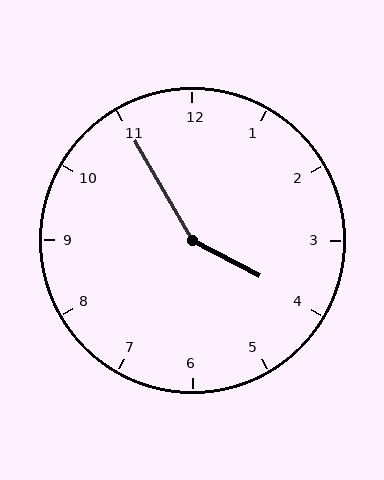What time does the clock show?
3:55.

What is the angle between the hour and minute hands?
Approximately 148 degrees.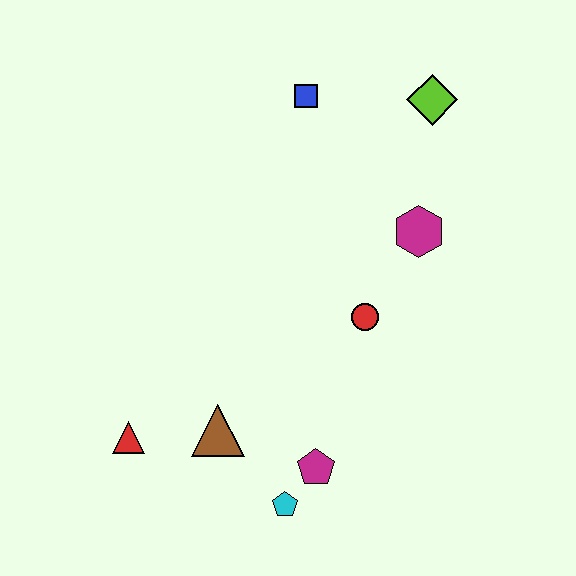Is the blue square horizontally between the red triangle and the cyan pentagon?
No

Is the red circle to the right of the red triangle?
Yes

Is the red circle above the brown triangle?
Yes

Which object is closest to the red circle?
The magenta hexagon is closest to the red circle.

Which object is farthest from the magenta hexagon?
The red triangle is farthest from the magenta hexagon.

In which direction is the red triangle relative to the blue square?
The red triangle is below the blue square.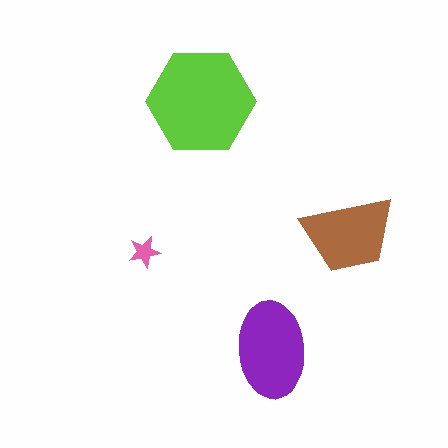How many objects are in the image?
There are 4 objects in the image.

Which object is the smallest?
The pink star.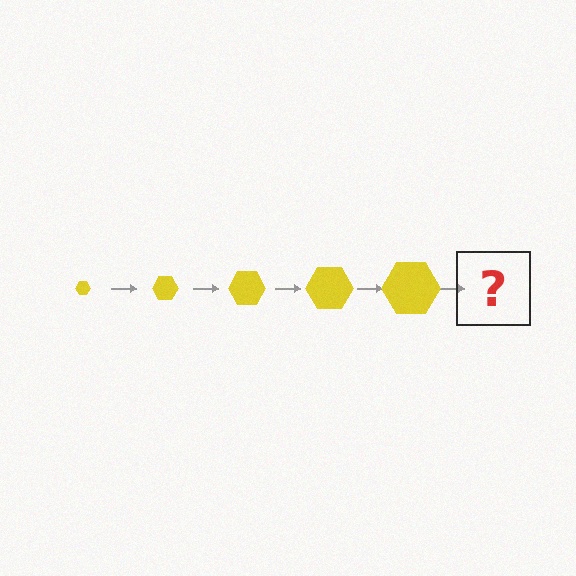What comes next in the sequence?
The next element should be a yellow hexagon, larger than the previous one.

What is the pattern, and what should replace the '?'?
The pattern is that the hexagon gets progressively larger each step. The '?' should be a yellow hexagon, larger than the previous one.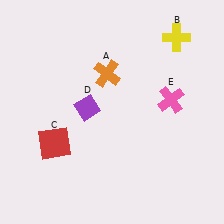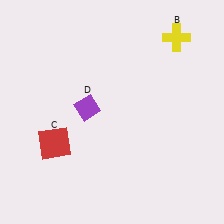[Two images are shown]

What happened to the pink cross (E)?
The pink cross (E) was removed in Image 2. It was in the top-right area of Image 1.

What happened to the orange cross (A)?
The orange cross (A) was removed in Image 2. It was in the top-left area of Image 1.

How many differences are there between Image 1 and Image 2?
There are 2 differences between the two images.